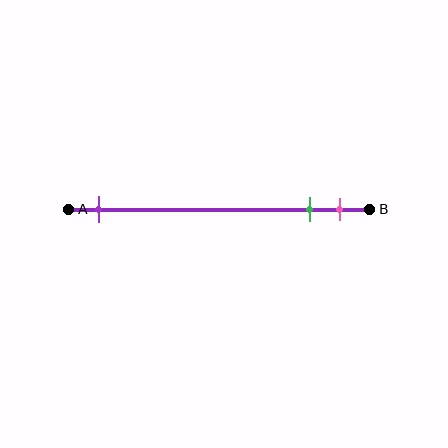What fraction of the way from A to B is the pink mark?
The pink mark is approximately 90% (0.9) of the way from A to B.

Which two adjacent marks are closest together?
The green and pink marks are the closest adjacent pair.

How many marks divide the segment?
There are 3 marks dividing the segment.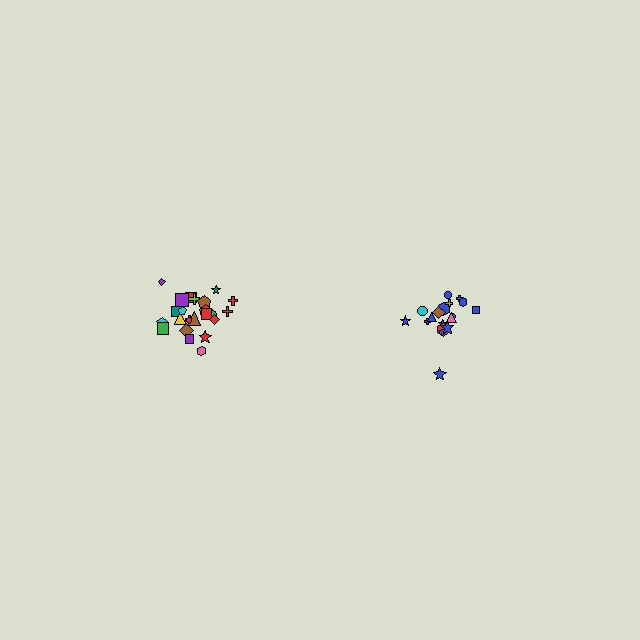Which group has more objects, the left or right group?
The left group.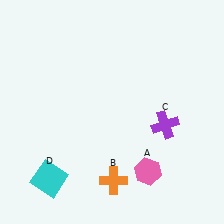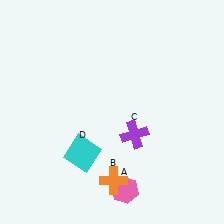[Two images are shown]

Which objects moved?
The objects that moved are: the pink hexagon (A), the purple cross (C), the cyan square (D).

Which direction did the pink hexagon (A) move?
The pink hexagon (A) moved left.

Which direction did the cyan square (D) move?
The cyan square (D) moved right.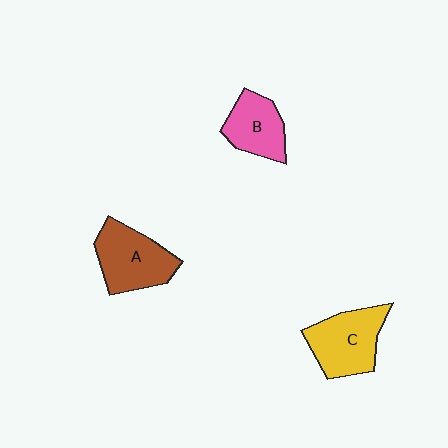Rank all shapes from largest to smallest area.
From largest to smallest: A (brown), C (yellow), B (pink).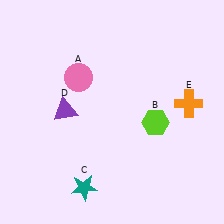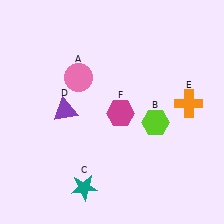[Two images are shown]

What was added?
A magenta hexagon (F) was added in Image 2.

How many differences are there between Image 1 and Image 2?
There is 1 difference between the two images.